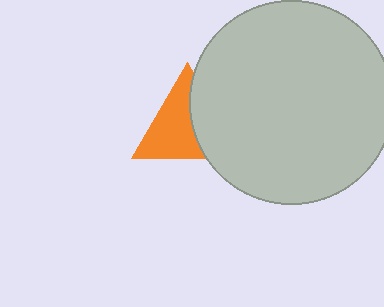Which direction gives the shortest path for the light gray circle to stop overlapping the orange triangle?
Moving right gives the shortest separation.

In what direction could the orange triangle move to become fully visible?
The orange triangle could move left. That would shift it out from behind the light gray circle entirely.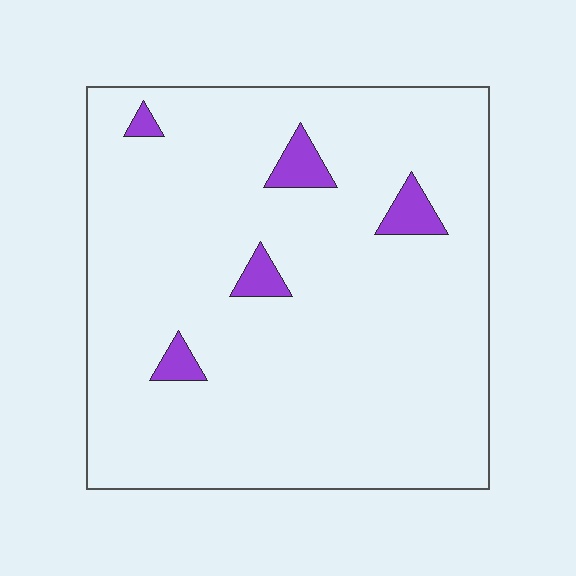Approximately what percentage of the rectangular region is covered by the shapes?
Approximately 5%.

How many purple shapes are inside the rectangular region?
5.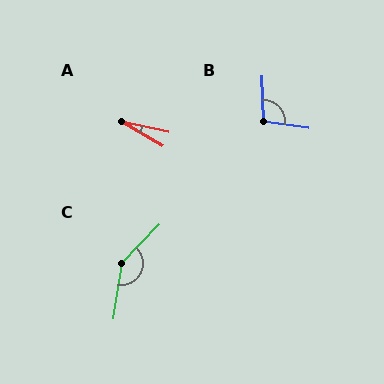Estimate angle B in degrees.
Approximately 101 degrees.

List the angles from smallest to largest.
A (18°), B (101°), C (145°).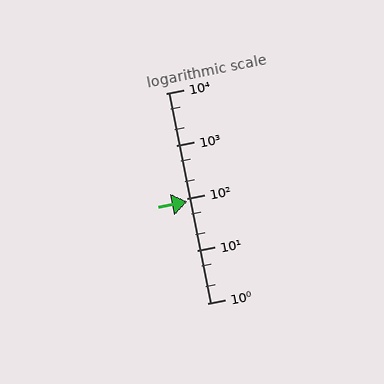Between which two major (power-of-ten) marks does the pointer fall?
The pointer is between 10 and 100.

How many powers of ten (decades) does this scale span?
The scale spans 4 decades, from 1 to 10000.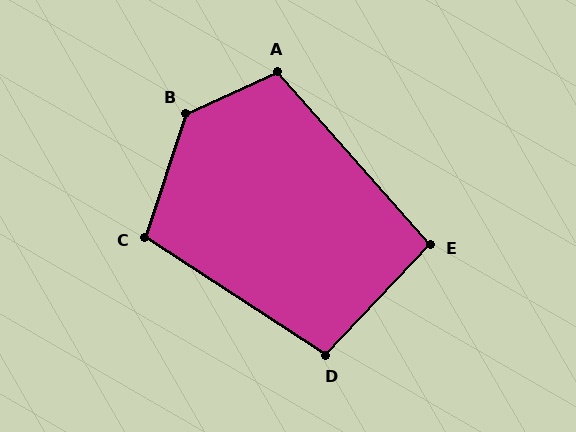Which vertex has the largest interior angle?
B, at approximately 133 degrees.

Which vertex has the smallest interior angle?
E, at approximately 95 degrees.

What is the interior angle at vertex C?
Approximately 105 degrees (obtuse).